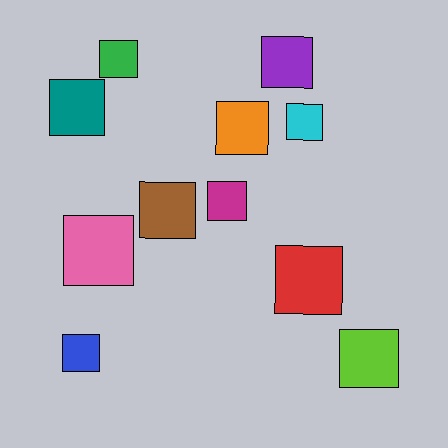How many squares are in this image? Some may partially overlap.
There are 11 squares.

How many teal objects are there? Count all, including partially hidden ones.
There is 1 teal object.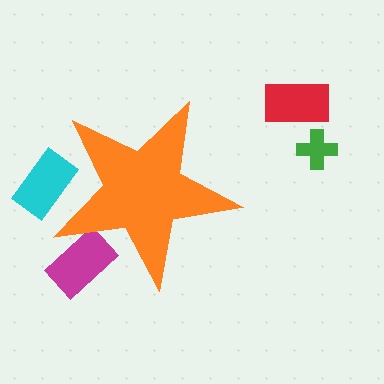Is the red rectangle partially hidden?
No, the red rectangle is fully visible.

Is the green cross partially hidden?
No, the green cross is fully visible.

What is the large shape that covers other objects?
An orange star.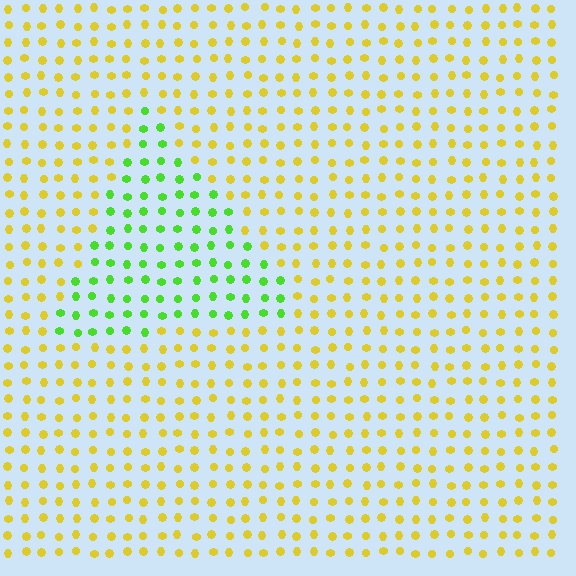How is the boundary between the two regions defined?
The boundary is defined purely by a slight shift in hue (about 56 degrees). Spacing, size, and orientation are identical on both sides.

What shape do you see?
I see a triangle.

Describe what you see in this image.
The image is filled with small yellow elements in a uniform arrangement. A triangle-shaped region is visible where the elements are tinted to a slightly different hue, forming a subtle color boundary.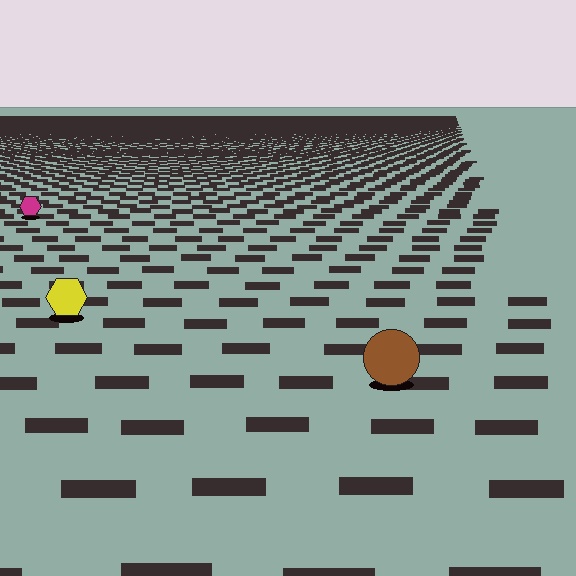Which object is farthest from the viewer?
The magenta hexagon is farthest from the viewer. It appears smaller and the ground texture around it is denser.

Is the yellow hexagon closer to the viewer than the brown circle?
No. The brown circle is closer — you can tell from the texture gradient: the ground texture is coarser near it.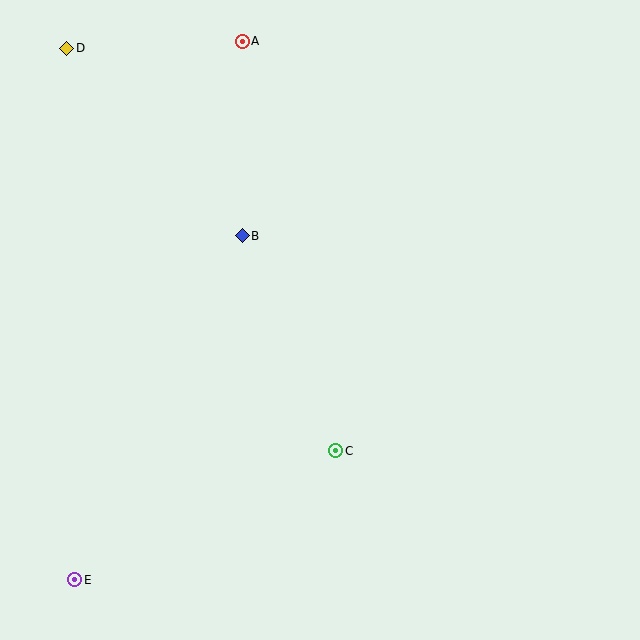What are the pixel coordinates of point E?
Point E is at (75, 580).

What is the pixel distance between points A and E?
The distance between A and E is 564 pixels.